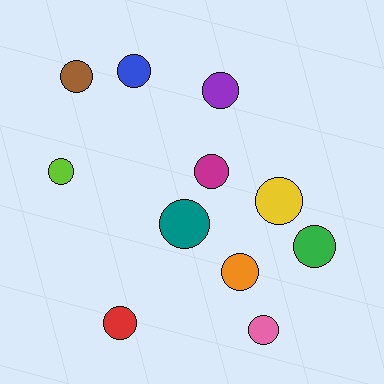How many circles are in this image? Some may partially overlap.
There are 11 circles.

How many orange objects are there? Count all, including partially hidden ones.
There is 1 orange object.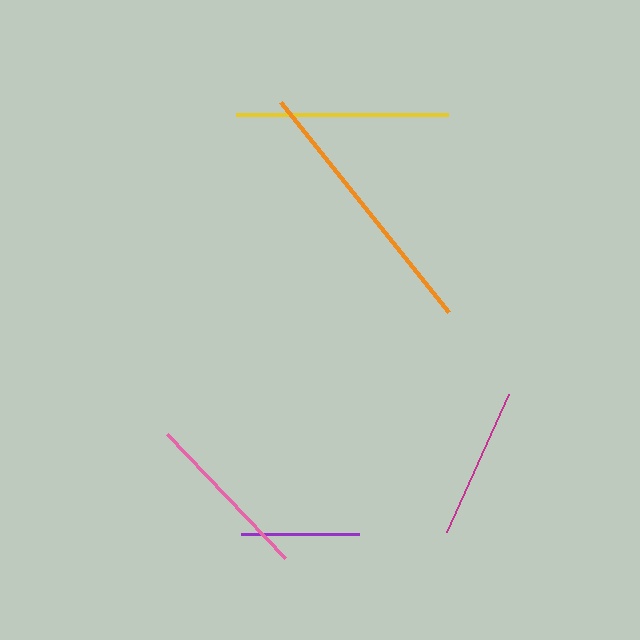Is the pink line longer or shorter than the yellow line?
The yellow line is longer than the pink line.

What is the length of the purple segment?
The purple segment is approximately 118 pixels long.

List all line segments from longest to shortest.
From longest to shortest: orange, yellow, pink, magenta, purple.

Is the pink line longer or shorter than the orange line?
The orange line is longer than the pink line.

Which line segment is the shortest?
The purple line is the shortest at approximately 118 pixels.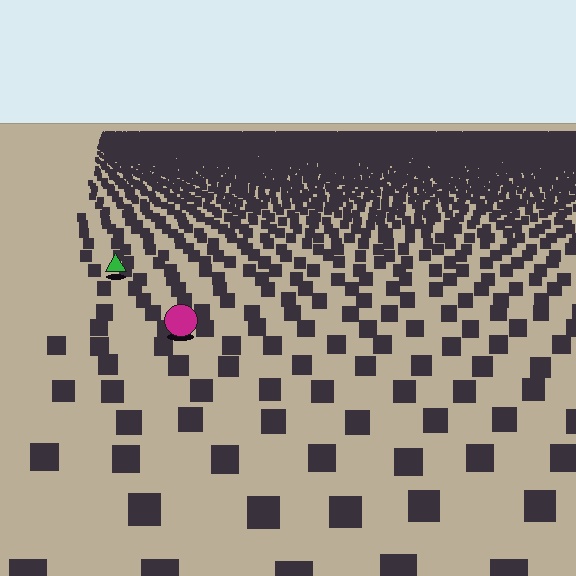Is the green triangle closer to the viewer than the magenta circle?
No. The magenta circle is closer — you can tell from the texture gradient: the ground texture is coarser near it.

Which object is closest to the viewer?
The magenta circle is closest. The texture marks near it are larger and more spread out.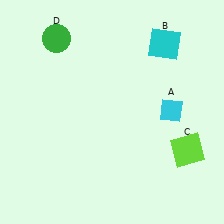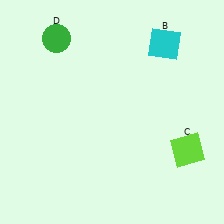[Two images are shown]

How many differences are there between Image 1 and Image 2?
There is 1 difference between the two images.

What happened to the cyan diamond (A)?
The cyan diamond (A) was removed in Image 2. It was in the top-right area of Image 1.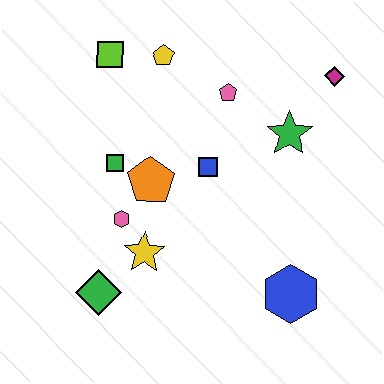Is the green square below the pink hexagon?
No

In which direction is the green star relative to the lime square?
The green star is to the right of the lime square.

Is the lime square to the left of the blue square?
Yes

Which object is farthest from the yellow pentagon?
The blue hexagon is farthest from the yellow pentagon.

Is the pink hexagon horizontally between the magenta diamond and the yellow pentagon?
No